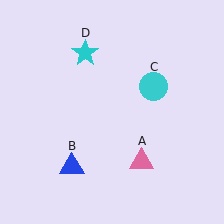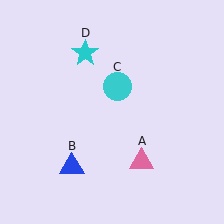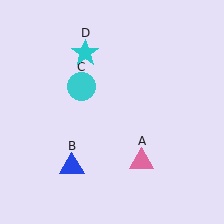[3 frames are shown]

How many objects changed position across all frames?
1 object changed position: cyan circle (object C).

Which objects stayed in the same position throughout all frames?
Pink triangle (object A) and blue triangle (object B) and cyan star (object D) remained stationary.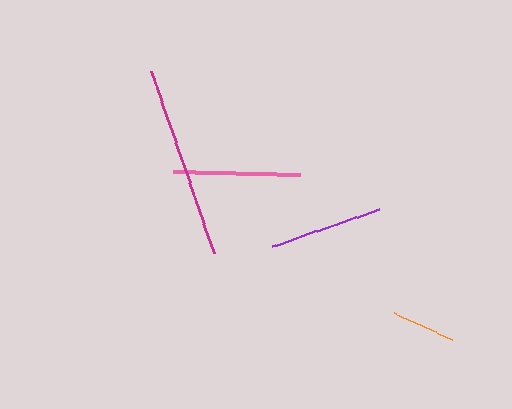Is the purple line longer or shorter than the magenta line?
The magenta line is longer than the purple line.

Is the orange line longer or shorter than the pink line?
The pink line is longer than the orange line.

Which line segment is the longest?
The magenta line is the longest at approximately 192 pixels.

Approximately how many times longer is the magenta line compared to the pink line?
The magenta line is approximately 1.5 times the length of the pink line.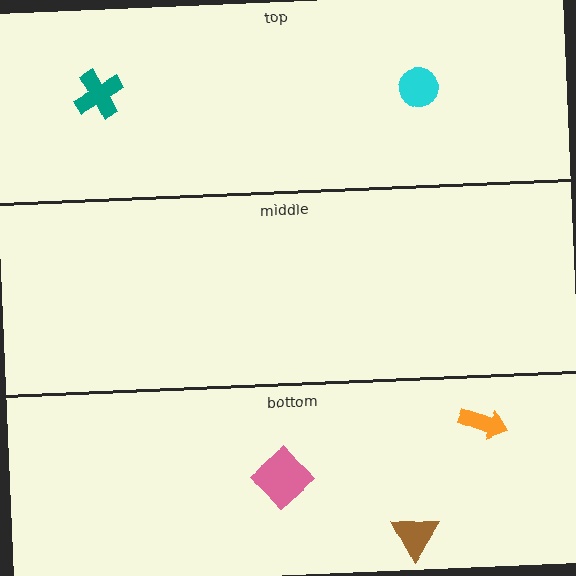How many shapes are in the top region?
2.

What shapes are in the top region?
The cyan circle, the teal cross.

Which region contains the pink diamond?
The bottom region.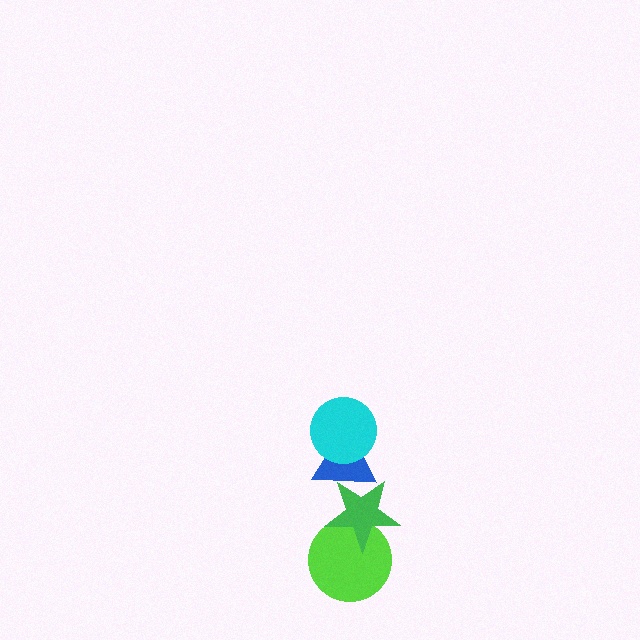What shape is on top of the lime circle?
The green star is on top of the lime circle.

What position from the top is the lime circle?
The lime circle is 4th from the top.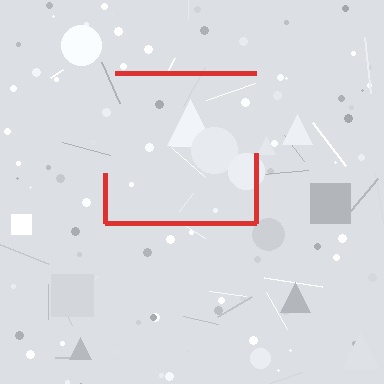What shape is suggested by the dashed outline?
The dashed outline suggests a square.